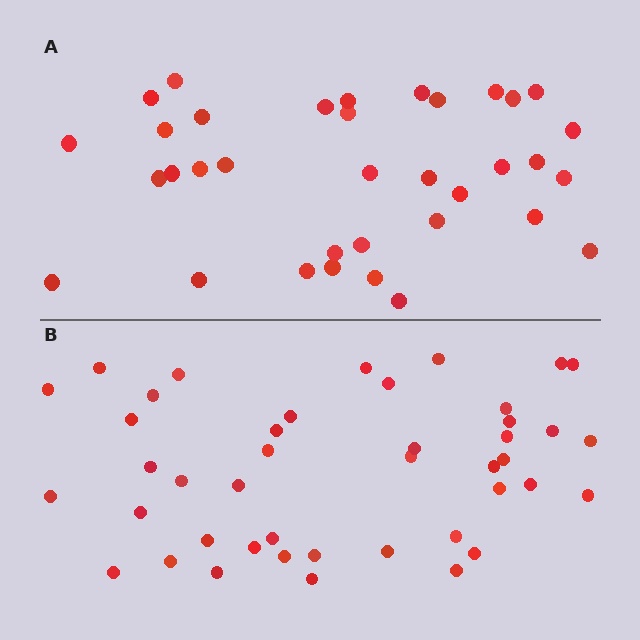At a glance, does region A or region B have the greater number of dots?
Region B (the bottom region) has more dots.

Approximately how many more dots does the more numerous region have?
Region B has roughly 8 or so more dots than region A.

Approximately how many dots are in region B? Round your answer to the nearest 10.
About 40 dots. (The exact count is 43, which rounds to 40.)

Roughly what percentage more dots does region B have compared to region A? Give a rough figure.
About 25% more.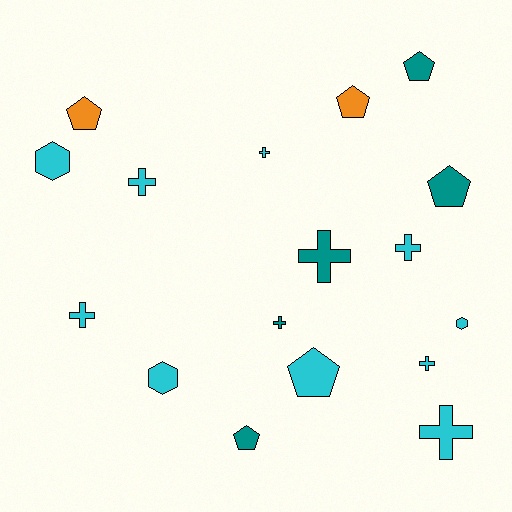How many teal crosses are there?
There are 2 teal crosses.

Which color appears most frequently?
Cyan, with 10 objects.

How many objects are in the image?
There are 17 objects.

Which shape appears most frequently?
Cross, with 8 objects.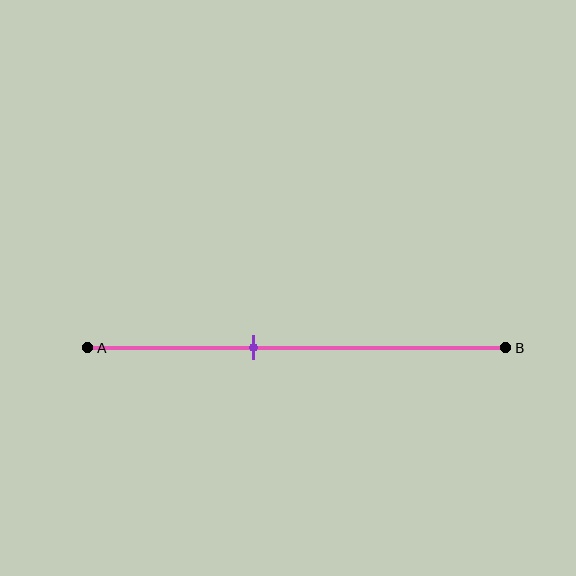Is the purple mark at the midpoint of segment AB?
No, the mark is at about 40% from A, not at the 50% midpoint.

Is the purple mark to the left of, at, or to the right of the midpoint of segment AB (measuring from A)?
The purple mark is to the left of the midpoint of segment AB.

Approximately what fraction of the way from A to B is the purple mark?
The purple mark is approximately 40% of the way from A to B.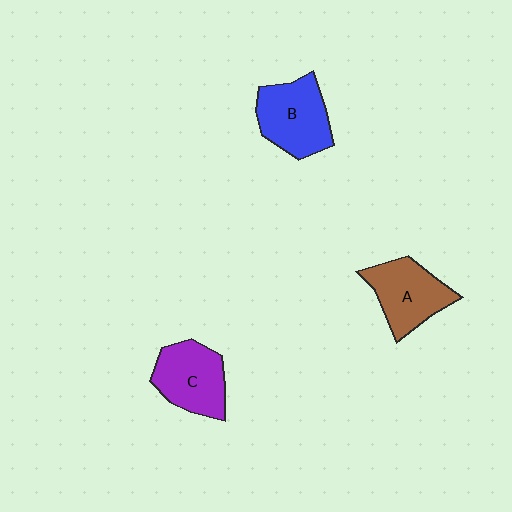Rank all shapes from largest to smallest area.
From largest to smallest: B (blue), A (brown), C (purple).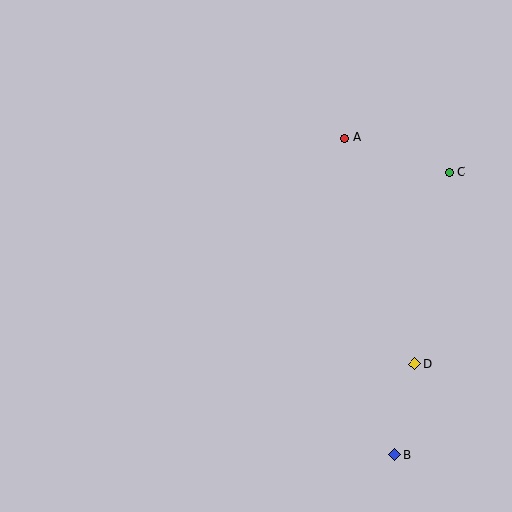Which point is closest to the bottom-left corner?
Point B is closest to the bottom-left corner.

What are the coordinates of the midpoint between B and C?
The midpoint between B and C is at (422, 314).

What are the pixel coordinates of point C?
Point C is at (449, 172).